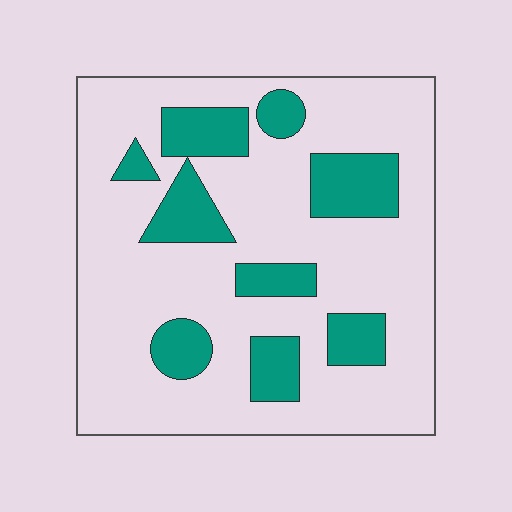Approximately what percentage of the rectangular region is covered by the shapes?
Approximately 25%.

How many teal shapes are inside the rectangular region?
9.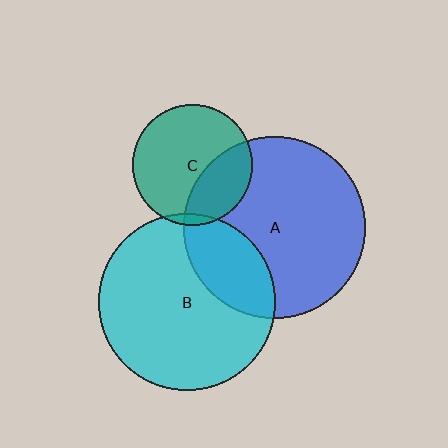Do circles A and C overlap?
Yes.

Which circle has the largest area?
Circle A (blue).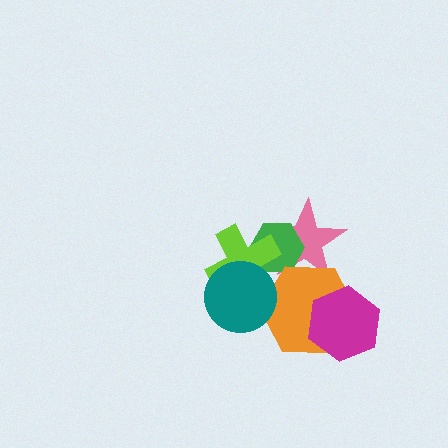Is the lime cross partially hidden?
Yes, it is partially covered by another shape.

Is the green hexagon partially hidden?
Yes, it is partially covered by another shape.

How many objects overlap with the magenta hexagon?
1 object overlaps with the magenta hexagon.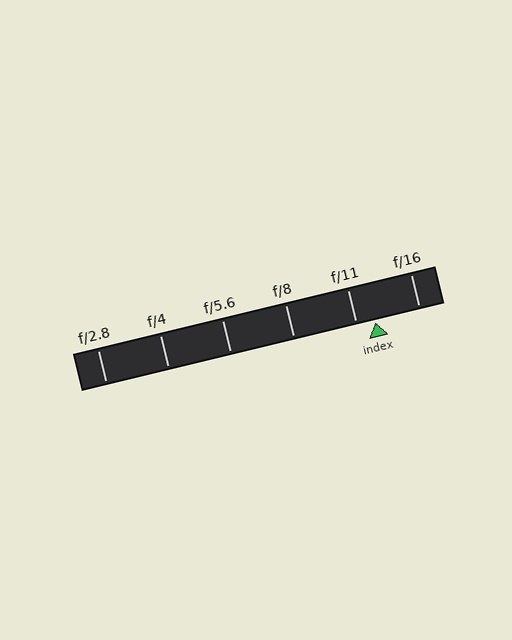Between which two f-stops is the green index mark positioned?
The index mark is between f/11 and f/16.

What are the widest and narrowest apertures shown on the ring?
The widest aperture shown is f/2.8 and the narrowest is f/16.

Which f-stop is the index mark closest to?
The index mark is closest to f/11.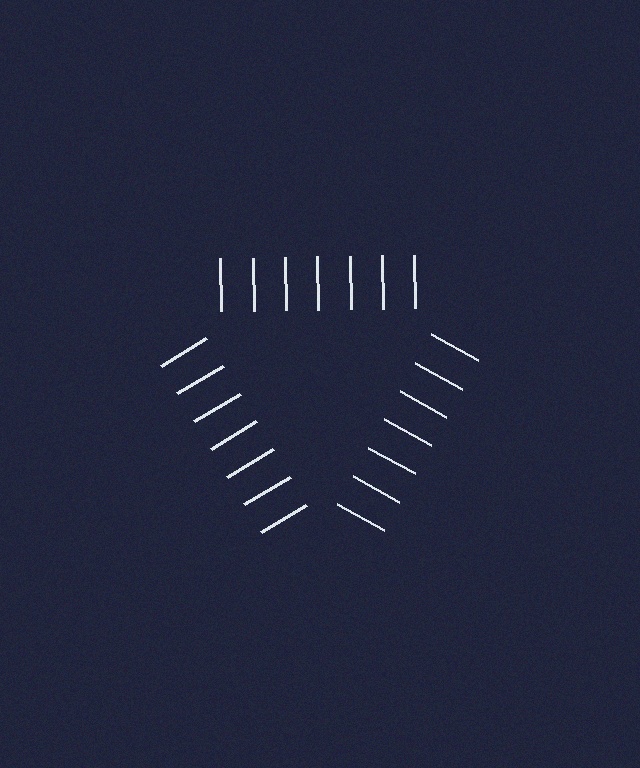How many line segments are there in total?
21 — 7 along each of the 3 edges.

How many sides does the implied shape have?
3 sides — the line-ends trace a triangle.